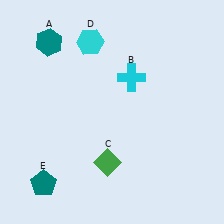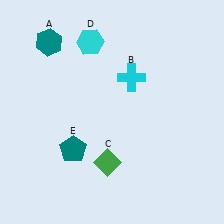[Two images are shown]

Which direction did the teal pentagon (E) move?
The teal pentagon (E) moved up.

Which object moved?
The teal pentagon (E) moved up.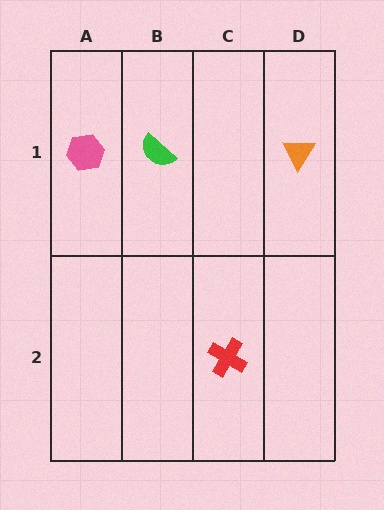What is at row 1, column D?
An orange triangle.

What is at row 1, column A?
A pink hexagon.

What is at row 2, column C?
A red cross.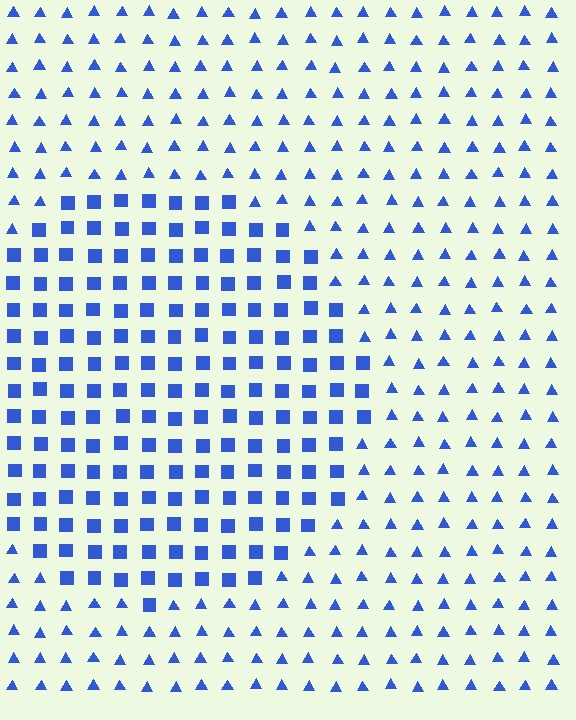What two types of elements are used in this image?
The image uses squares inside the circle region and triangles outside it.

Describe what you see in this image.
The image is filled with small blue elements arranged in a uniform grid. A circle-shaped region contains squares, while the surrounding area contains triangles. The boundary is defined purely by the change in element shape.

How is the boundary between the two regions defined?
The boundary is defined by a change in element shape: squares inside vs. triangles outside. All elements share the same color and spacing.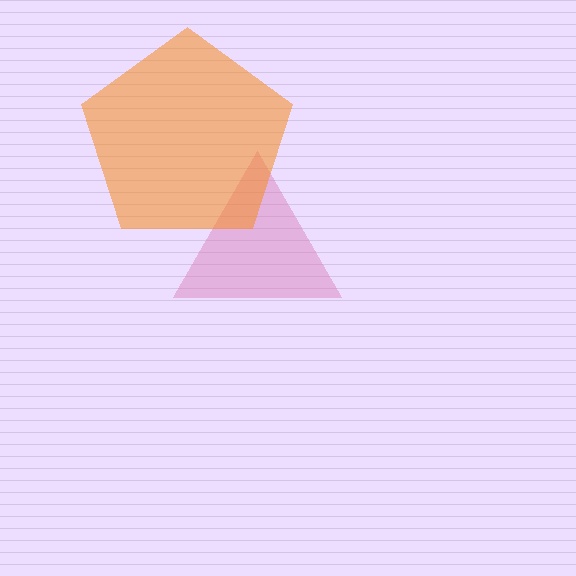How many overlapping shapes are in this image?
There are 2 overlapping shapes in the image.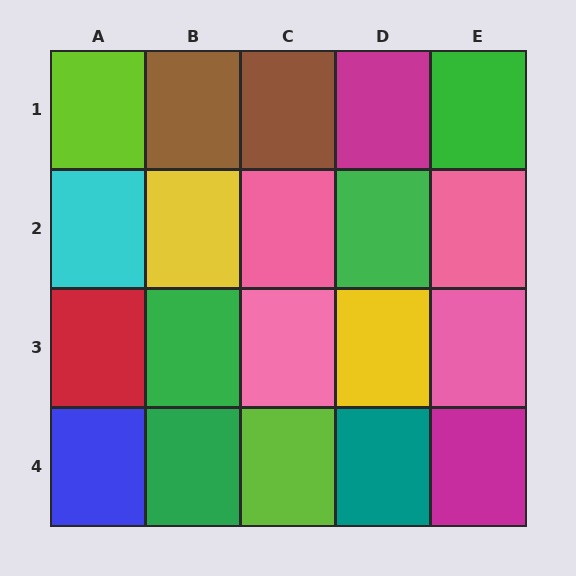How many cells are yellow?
2 cells are yellow.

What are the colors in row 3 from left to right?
Red, green, pink, yellow, pink.